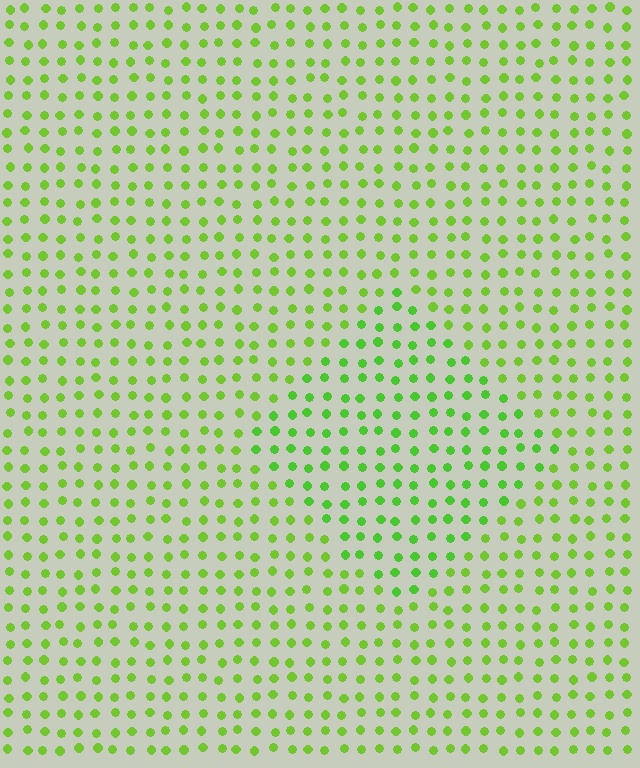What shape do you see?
I see a diamond.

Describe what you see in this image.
The image is filled with small lime elements in a uniform arrangement. A diamond-shaped region is visible where the elements are tinted to a slightly different hue, forming a subtle color boundary.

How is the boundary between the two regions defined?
The boundary is defined purely by a slight shift in hue (about 17 degrees). Spacing, size, and orientation are identical on both sides.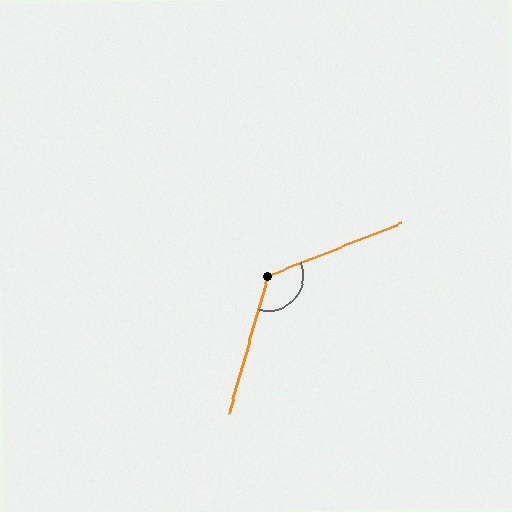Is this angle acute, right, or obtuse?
It is obtuse.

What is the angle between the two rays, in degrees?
Approximately 127 degrees.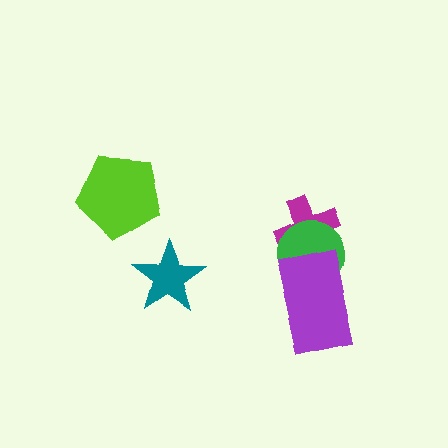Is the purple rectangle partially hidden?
No, no other shape covers it.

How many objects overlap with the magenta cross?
1 object overlaps with the magenta cross.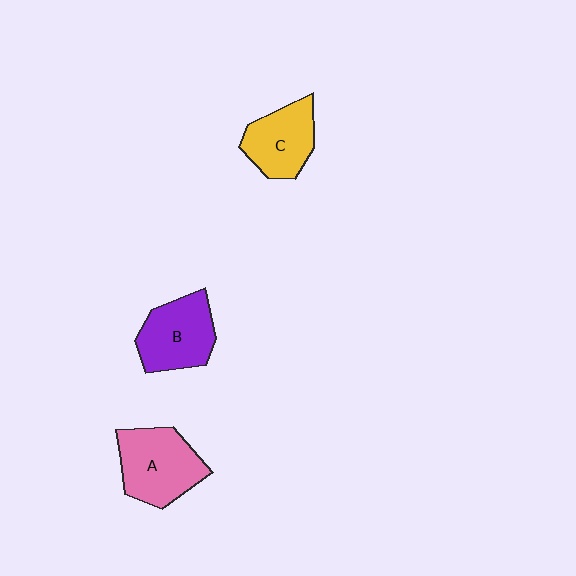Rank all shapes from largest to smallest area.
From largest to smallest: A (pink), B (purple), C (yellow).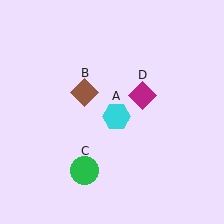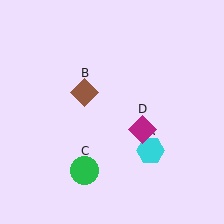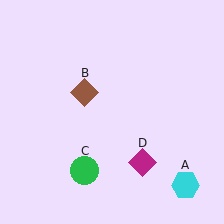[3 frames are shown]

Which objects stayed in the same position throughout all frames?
Brown diamond (object B) and green circle (object C) remained stationary.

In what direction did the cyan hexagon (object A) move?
The cyan hexagon (object A) moved down and to the right.